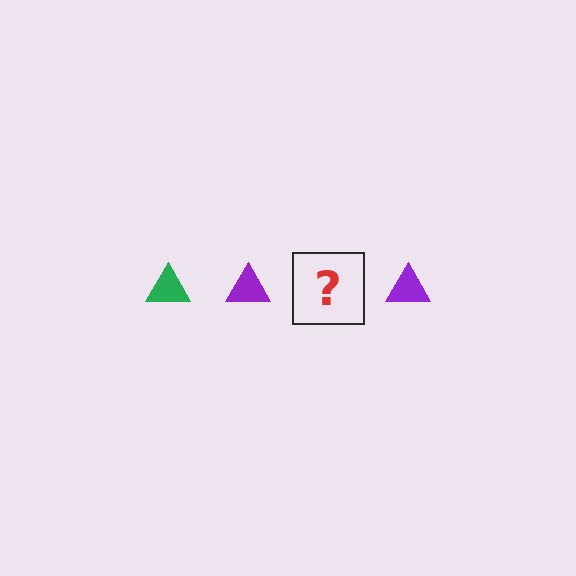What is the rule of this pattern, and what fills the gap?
The rule is that the pattern cycles through green, purple triangles. The gap should be filled with a green triangle.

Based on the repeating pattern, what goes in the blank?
The blank should be a green triangle.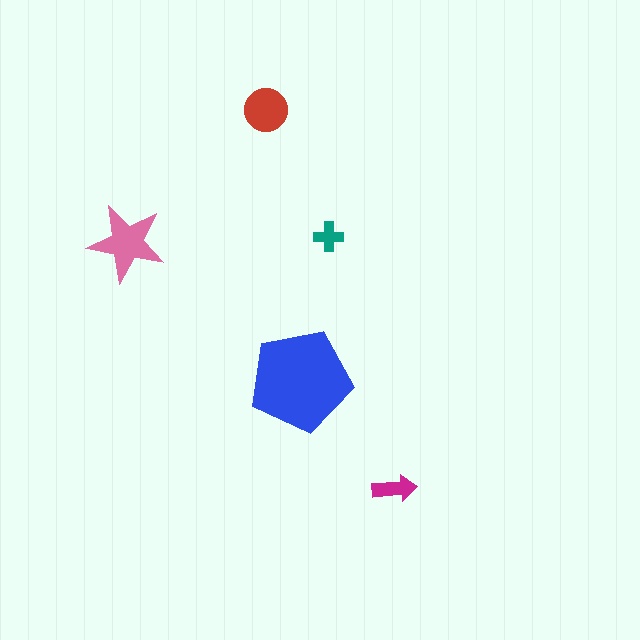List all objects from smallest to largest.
The teal cross, the magenta arrow, the red circle, the pink star, the blue pentagon.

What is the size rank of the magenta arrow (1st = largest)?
4th.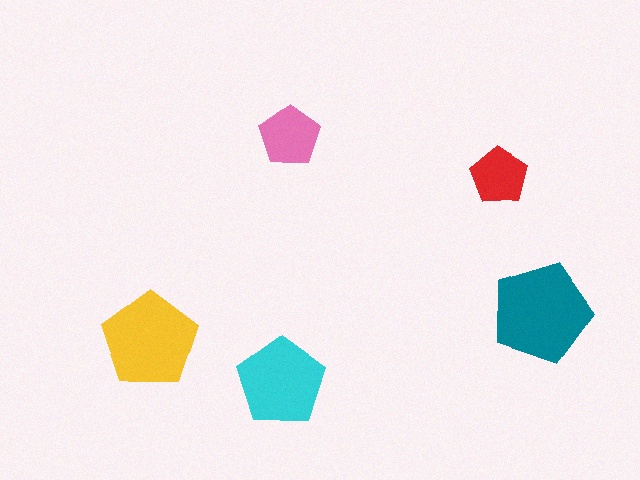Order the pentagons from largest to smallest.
the teal one, the yellow one, the cyan one, the pink one, the red one.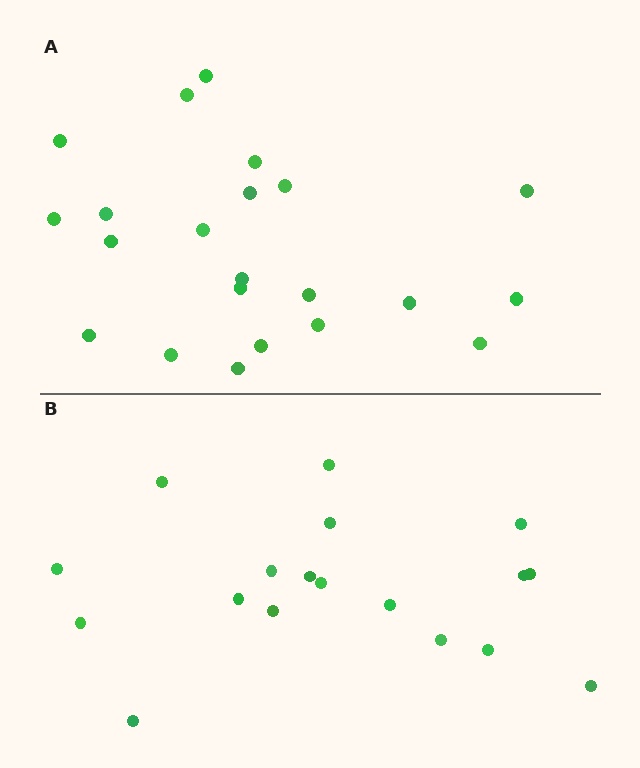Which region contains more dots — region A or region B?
Region A (the top region) has more dots.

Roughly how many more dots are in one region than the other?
Region A has about 4 more dots than region B.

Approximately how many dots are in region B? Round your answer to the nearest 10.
About 20 dots. (The exact count is 18, which rounds to 20.)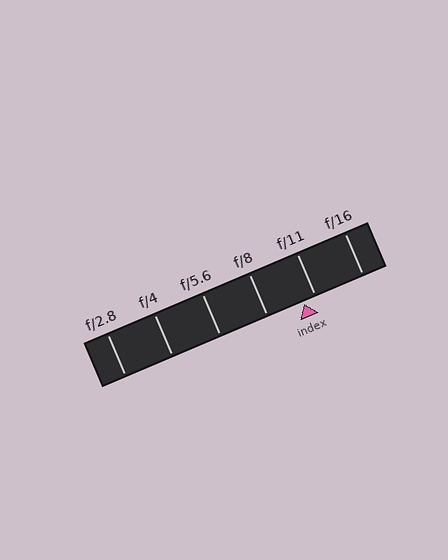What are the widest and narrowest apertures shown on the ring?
The widest aperture shown is f/2.8 and the narrowest is f/16.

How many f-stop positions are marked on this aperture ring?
There are 6 f-stop positions marked.